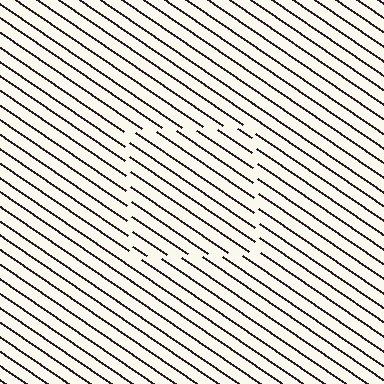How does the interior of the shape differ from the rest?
The interior of the shape contains the same grating, shifted by half a period — the contour is defined by the phase discontinuity where line-ends from the inner and outer gratings abut.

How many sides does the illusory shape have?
4 sides — the line-ends trace a square.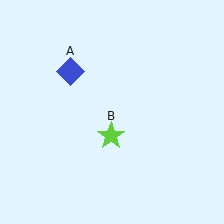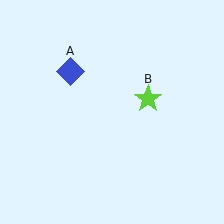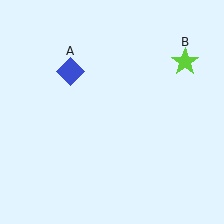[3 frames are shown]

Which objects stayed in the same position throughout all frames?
Blue diamond (object A) remained stationary.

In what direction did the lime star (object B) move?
The lime star (object B) moved up and to the right.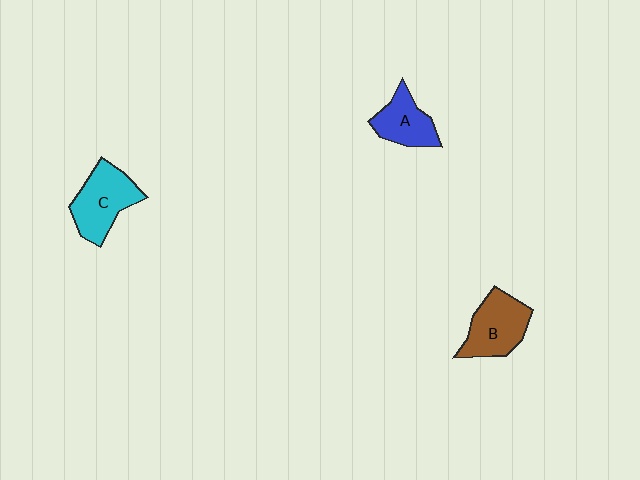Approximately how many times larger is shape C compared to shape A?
Approximately 1.3 times.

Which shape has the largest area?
Shape C (cyan).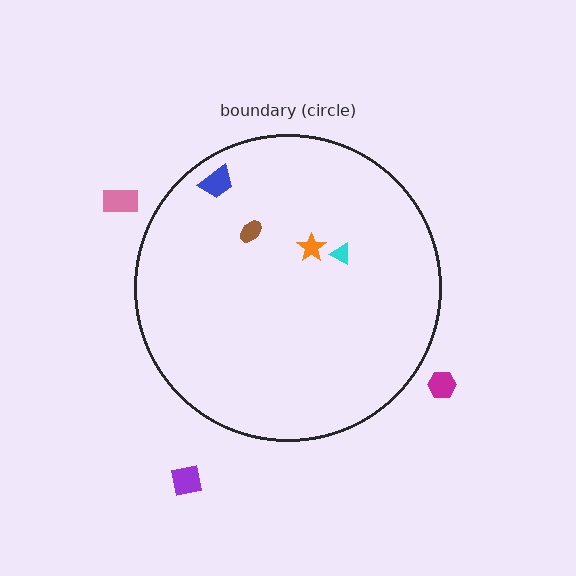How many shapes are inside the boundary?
4 inside, 3 outside.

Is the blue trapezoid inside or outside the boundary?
Inside.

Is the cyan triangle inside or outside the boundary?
Inside.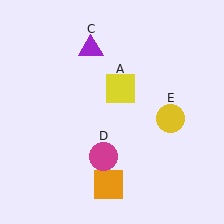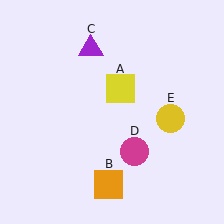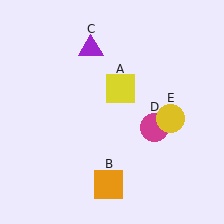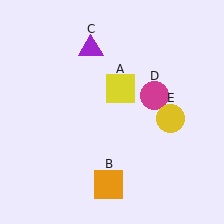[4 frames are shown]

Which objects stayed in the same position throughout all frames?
Yellow square (object A) and orange square (object B) and purple triangle (object C) and yellow circle (object E) remained stationary.